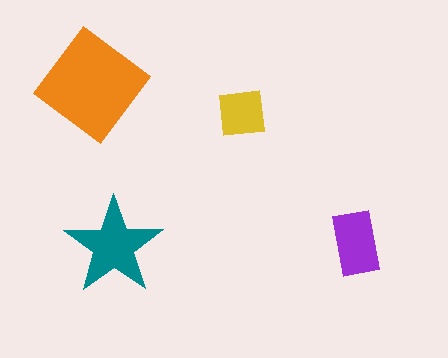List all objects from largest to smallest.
The orange diamond, the teal star, the purple rectangle, the yellow square.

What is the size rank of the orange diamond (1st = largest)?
1st.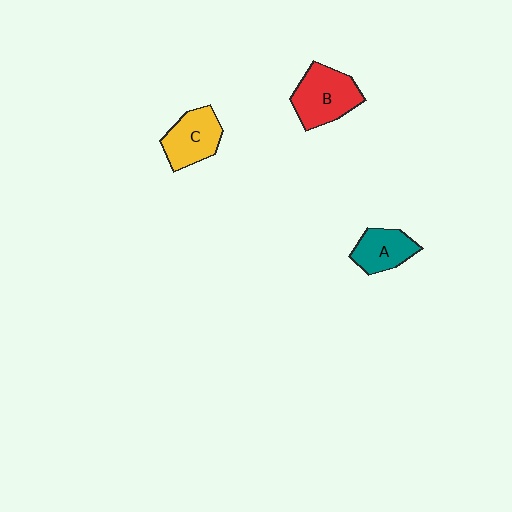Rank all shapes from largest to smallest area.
From largest to smallest: B (red), C (yellow), A (teal).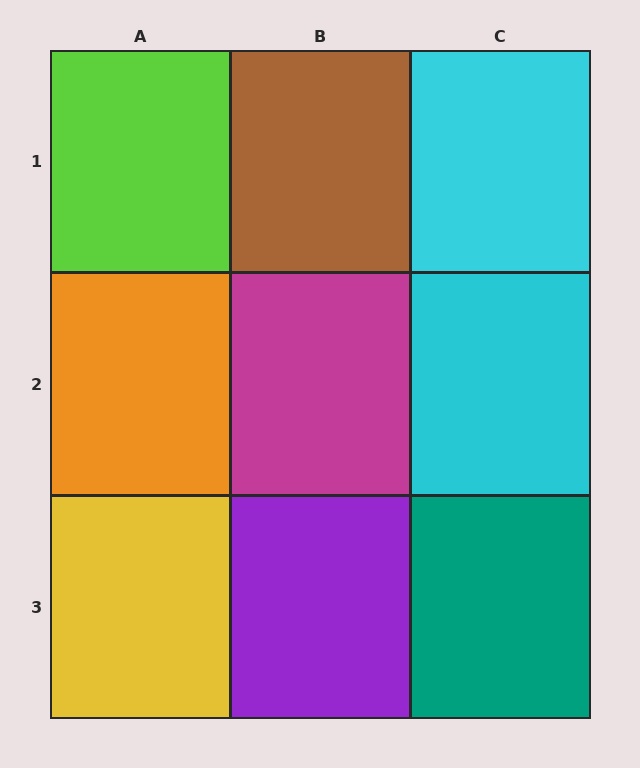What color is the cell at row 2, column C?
Cyan.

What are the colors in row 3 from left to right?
Yellow, purple, teal.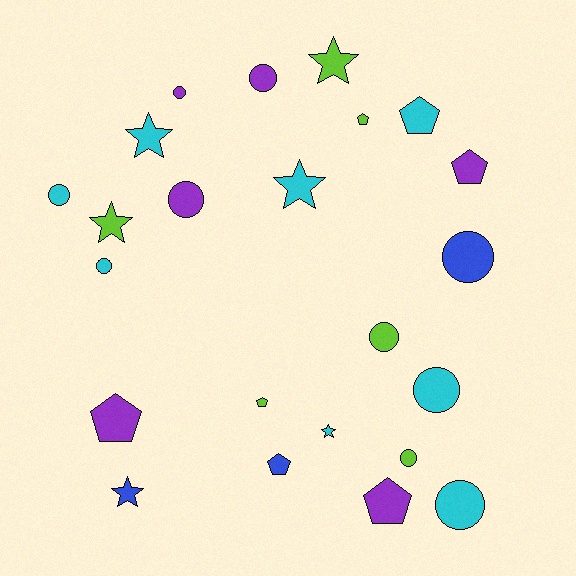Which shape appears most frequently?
Circle, with 10 objects.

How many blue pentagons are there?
There is 1 blue pentagon.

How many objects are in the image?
There are 23 objects.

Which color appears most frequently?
Cyan, with 8 objects.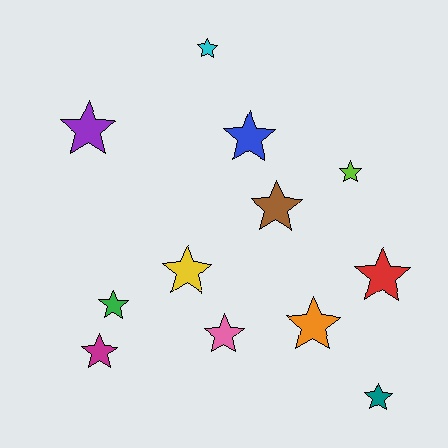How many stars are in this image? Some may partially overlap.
There are 12 stars.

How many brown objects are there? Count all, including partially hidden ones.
There is 1 brown object.